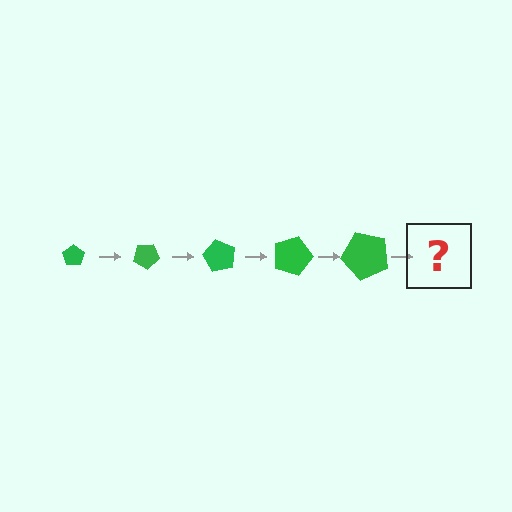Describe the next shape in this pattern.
It should be a pentagon, larger than the previous one and rotated 150 degrees from the start.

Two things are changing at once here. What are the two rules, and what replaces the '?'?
The two rules are that the pentagon grows larger each step and it rotates 30 degrees each step. The '?' should be a pentagon, larger than the previous one and rotated 150 degrees from the start.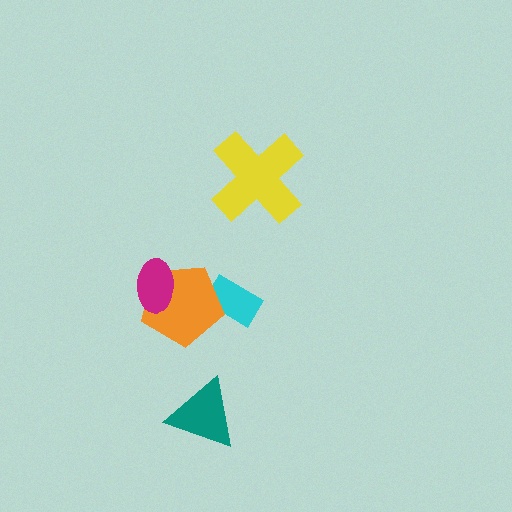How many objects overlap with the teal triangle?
0 objects overlap with the teal triangle.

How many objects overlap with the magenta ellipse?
1 object overlaps with the magenta ellipse.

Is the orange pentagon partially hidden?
Yes, it is partially covered by another shape.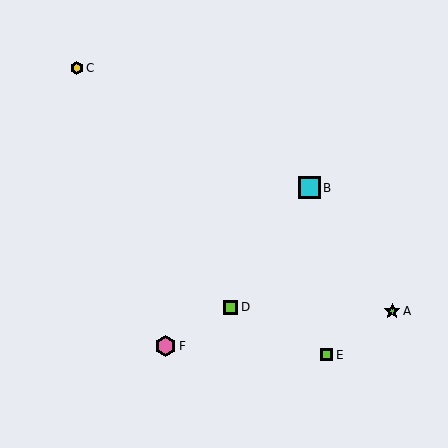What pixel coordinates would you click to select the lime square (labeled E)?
Click at (326, 355) to select the lime square E.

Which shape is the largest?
The pink hexagon (labeled F) is the largest.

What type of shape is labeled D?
Shape D is a lime square.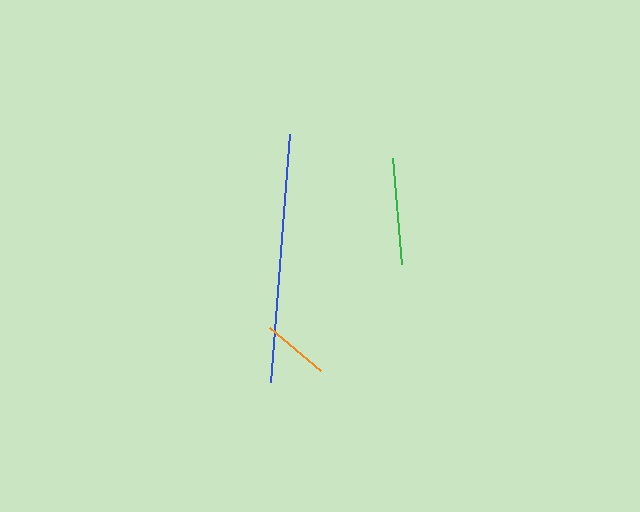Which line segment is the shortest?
The orange line is the shortest at approximately 66 pixels.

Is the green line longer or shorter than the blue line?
The blue line is longer than the green line.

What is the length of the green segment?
The green segment is approximately 106 pixels long.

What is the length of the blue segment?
The blue segment is approximately 248 pixels long.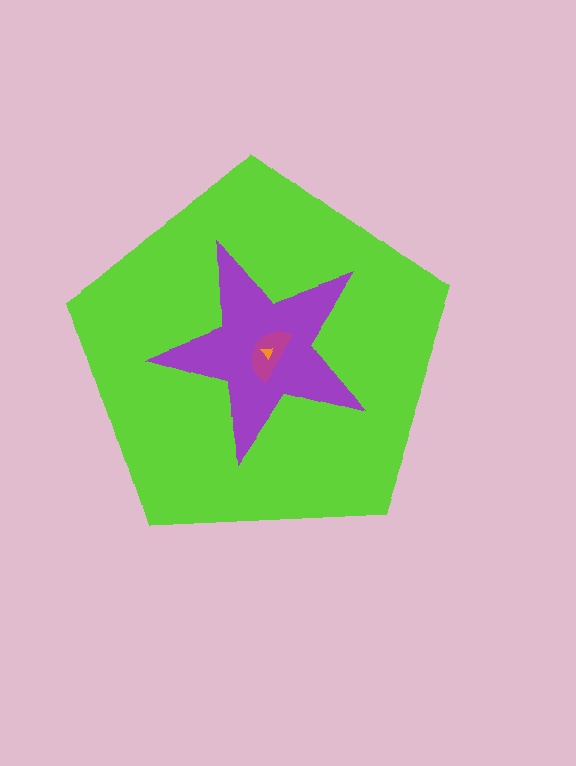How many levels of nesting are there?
4.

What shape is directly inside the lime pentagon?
The purple star.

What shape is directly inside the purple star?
The magenta semicircle.